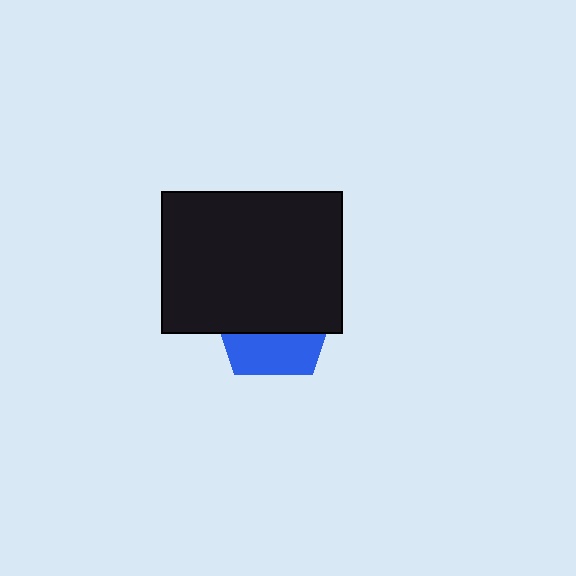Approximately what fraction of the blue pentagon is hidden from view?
Roughly 64% of the blue pentagon is hidden behind the black rectangle.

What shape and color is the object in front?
The object in front is a black rectangle.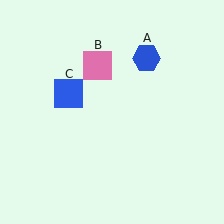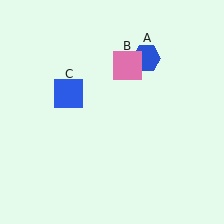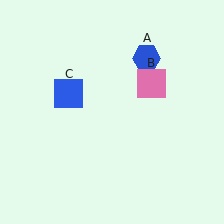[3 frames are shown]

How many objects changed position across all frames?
1 object changed position: pink square (object B).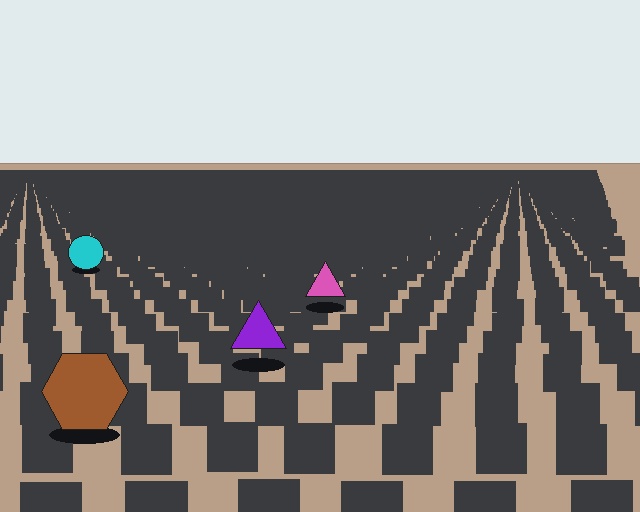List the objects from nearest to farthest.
From nearest to farthest: the brown hexagon, the purple triangle, the pink triangle, the cyan circle.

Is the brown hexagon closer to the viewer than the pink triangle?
Yes. The brown hexagon is closer — you can tell from the texture gradient: the ground texture is coarser near it.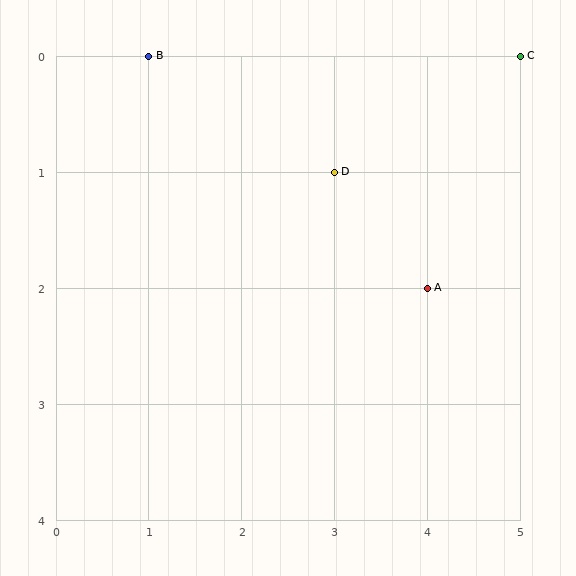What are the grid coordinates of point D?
Point D is at grid coordinates (3, 1).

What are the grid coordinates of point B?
Point B is at grid coordinates (1, 0).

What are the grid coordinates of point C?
Point C is at grid coordinates (5, 0).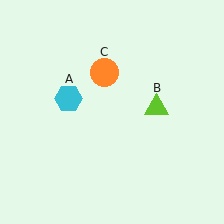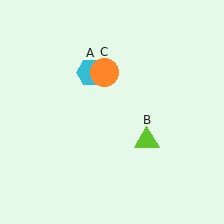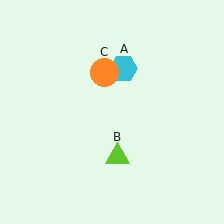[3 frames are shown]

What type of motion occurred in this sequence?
The cyan hexagon (object A), lime triangle (object B) rotated clockwise around the center of the scene.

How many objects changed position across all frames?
2 objects changed position: cyan hexagon (object A), lime triangle (object B).